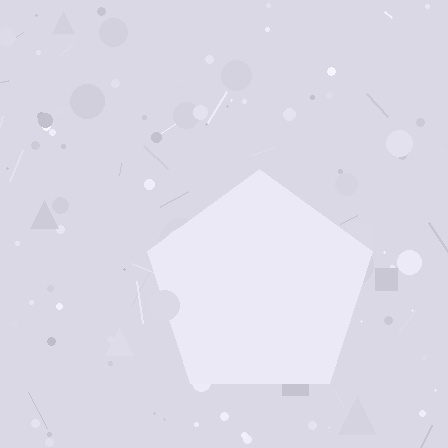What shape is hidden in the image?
A pentagon is hidden in the image.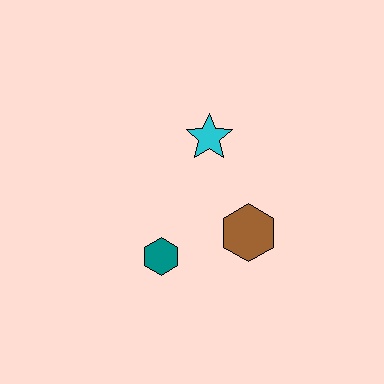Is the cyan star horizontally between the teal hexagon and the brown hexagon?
Yes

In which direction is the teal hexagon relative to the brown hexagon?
The teal hexagon is to the left of the brown hexagon.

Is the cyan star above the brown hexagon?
Yes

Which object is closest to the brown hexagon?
The teal hexagon is closest to the brown hexagon.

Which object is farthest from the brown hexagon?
The cyan star is farthest from the brown hexagon.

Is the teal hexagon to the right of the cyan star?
No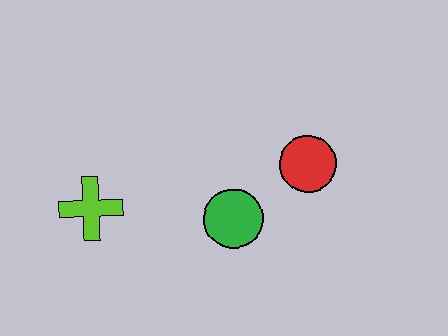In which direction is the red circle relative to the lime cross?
The red circle is to the right of the lime cross.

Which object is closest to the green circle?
The red circle is closest to the green circle.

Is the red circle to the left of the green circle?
No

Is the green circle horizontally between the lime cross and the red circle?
Yes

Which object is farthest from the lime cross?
The red circle is farthest from the lime cross.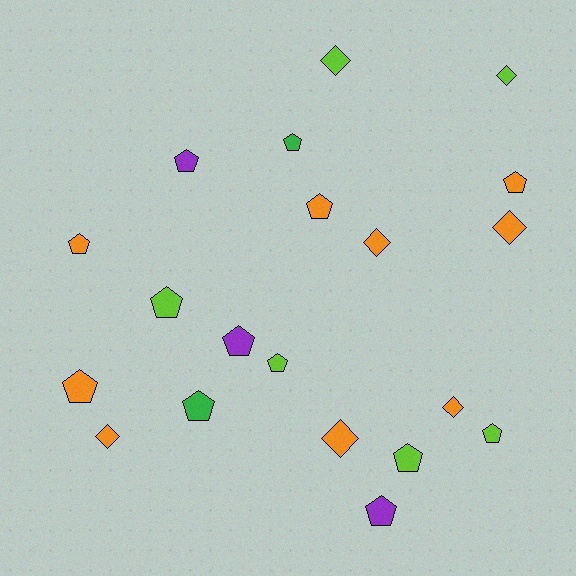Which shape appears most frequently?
Pentagon, with 13 objects.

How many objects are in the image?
There are 20 objects.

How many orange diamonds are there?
There are 5 orange diamonds.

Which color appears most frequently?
Orange, with 9 objects.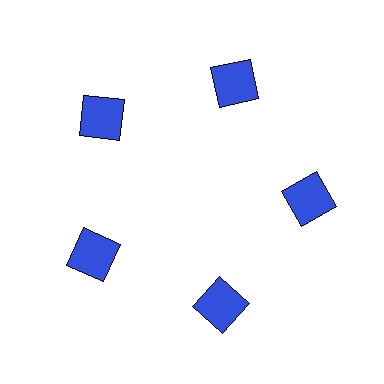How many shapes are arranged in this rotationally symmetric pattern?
There are 5 shapes, arranged in 5 groups of 1.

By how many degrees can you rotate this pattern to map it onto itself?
The pattern maps onto itself every 72 degrees of rotation.